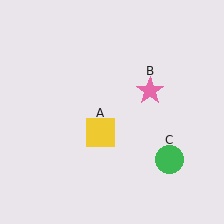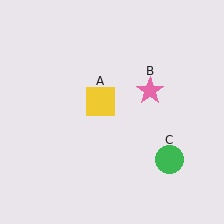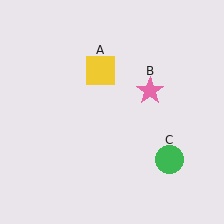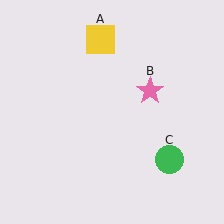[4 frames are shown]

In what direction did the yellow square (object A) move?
The yellow square (object A) moved up.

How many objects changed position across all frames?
1 object changed position: yellow square (object A).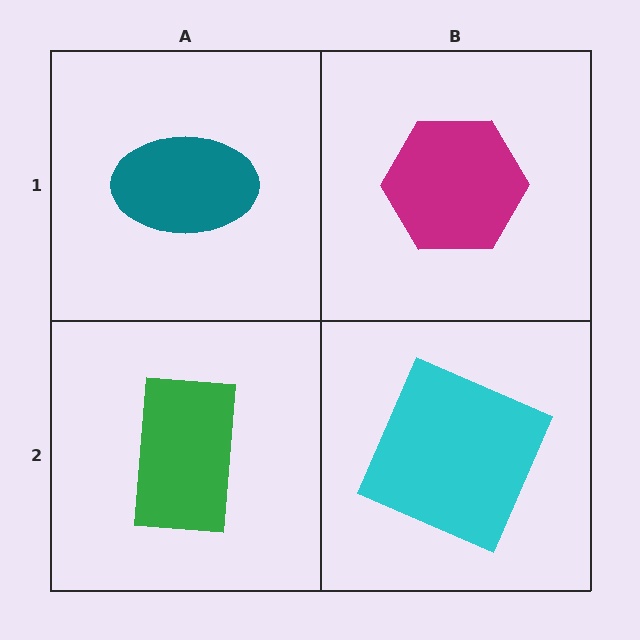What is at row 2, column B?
A cyan square.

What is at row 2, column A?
A green rectangle.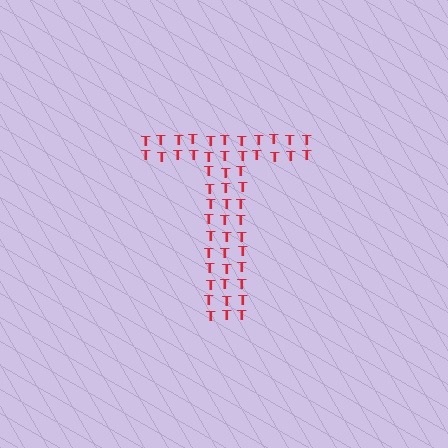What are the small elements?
The small elements are letter T's.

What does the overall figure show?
The overall figure shows the letter T.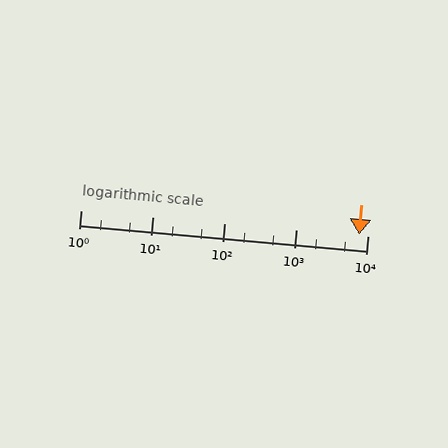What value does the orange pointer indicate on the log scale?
The pointer indicates approximately 7700.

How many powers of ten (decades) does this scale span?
The scale spans 4 decades, from 1 to 10000.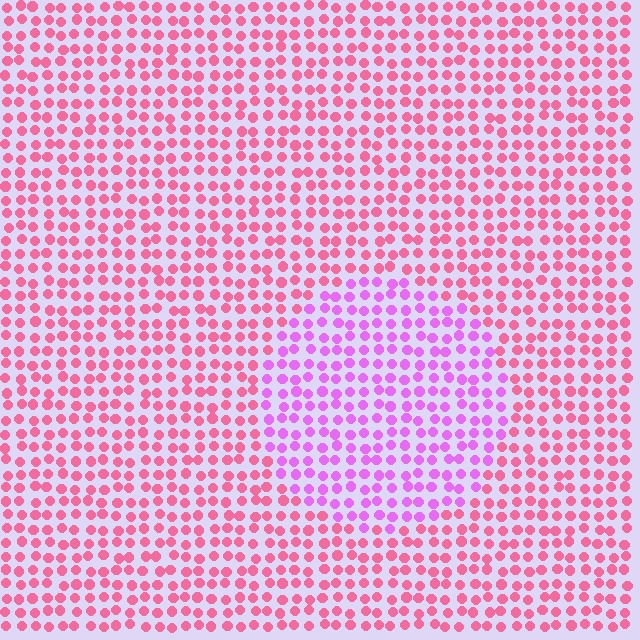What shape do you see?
I see a circle.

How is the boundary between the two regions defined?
The boundary is defined purely by a slight shift in hue (about 43 degrees). Spacing, size, and orientation are identical on both sides.